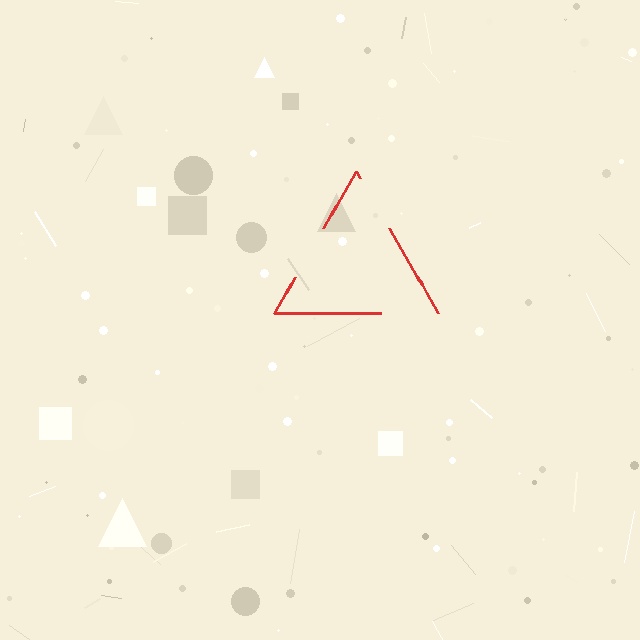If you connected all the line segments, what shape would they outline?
They would outline a triangle.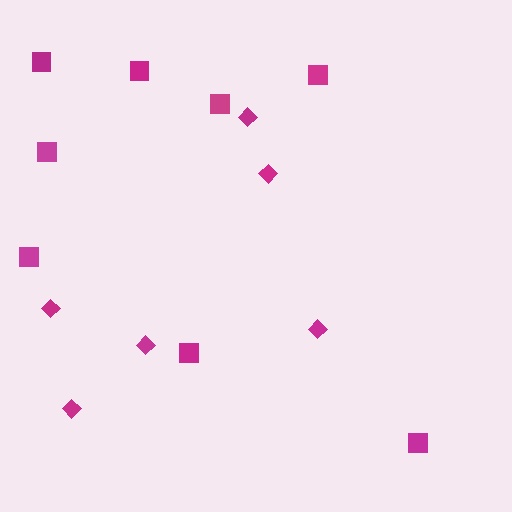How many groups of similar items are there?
There are 2 groups: one group of diamonds (6) and one group of squares (8).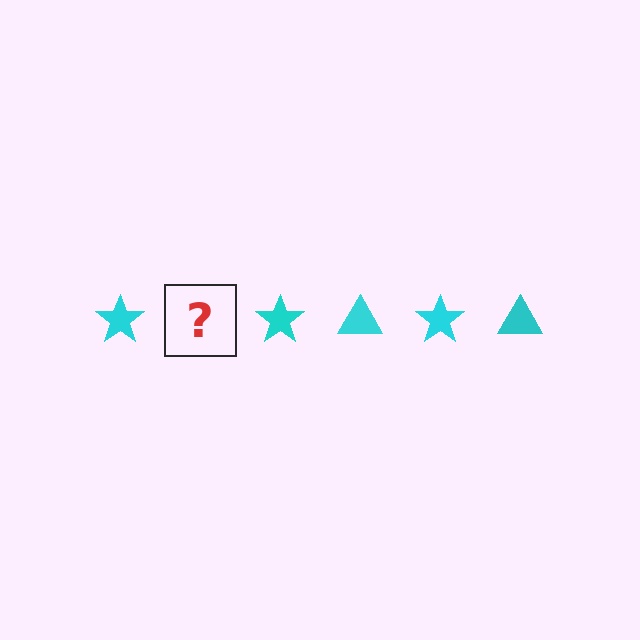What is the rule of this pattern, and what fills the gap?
The rule is that the pattern cycles through star, triangle shapes in cyan. The gap should be filled with a cyan triangle.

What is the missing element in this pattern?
The missing element is a cyan triangle.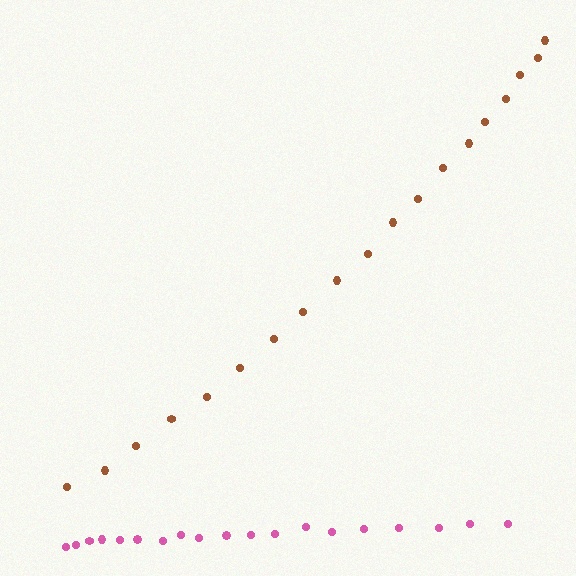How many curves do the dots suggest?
There are 2 distinct paths.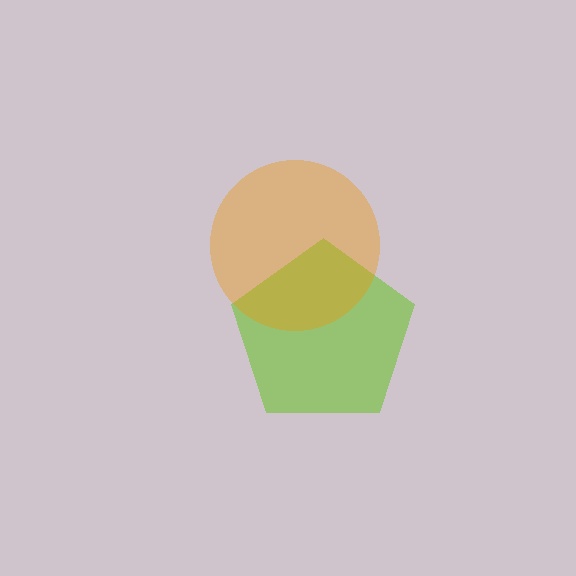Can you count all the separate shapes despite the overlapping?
Yes, there are 2 separate shapes.